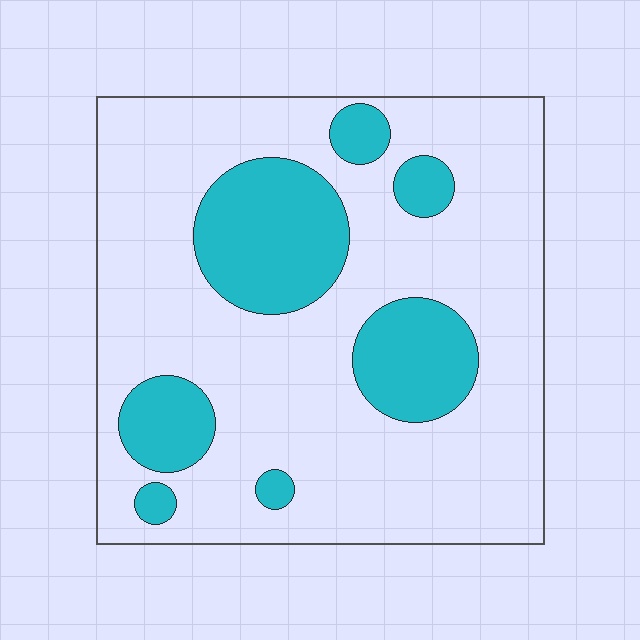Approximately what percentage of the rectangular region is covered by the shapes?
Approximately 25%.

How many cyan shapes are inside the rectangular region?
7.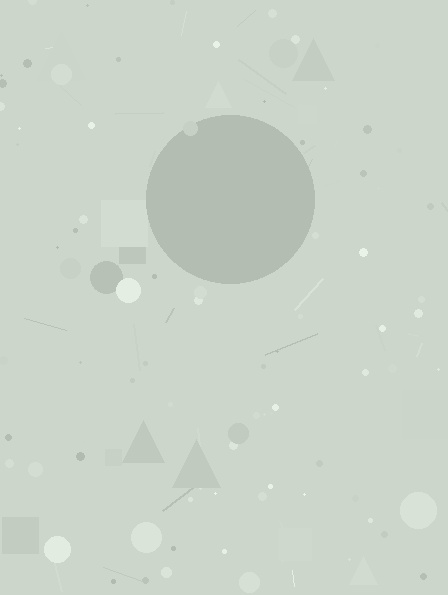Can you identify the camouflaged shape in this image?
The camouflaged shape is a circle.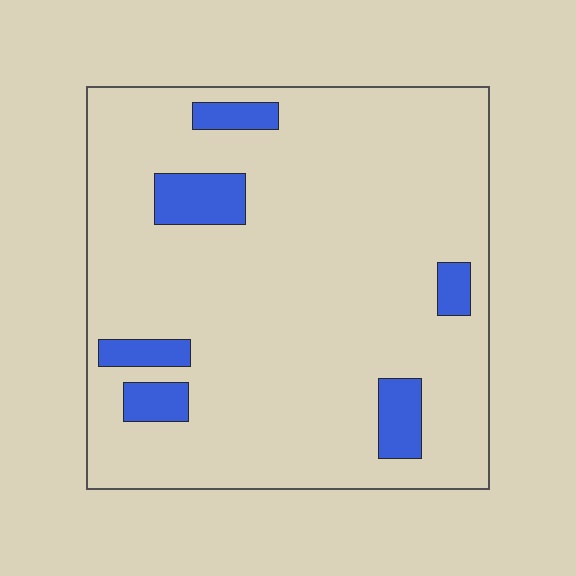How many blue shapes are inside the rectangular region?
6.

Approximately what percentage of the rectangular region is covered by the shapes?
Approximately 10%.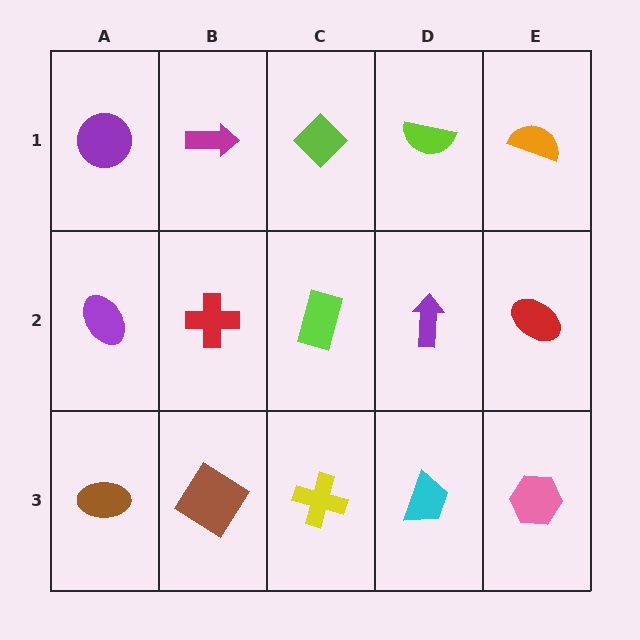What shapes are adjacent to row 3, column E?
A red ellipse (row 2, column E), a cyan trapezoid (row 3, column D).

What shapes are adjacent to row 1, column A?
A purple ellipse (row 2, column A), a magenta arrow (row 1, column B).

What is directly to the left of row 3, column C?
A brown diamond.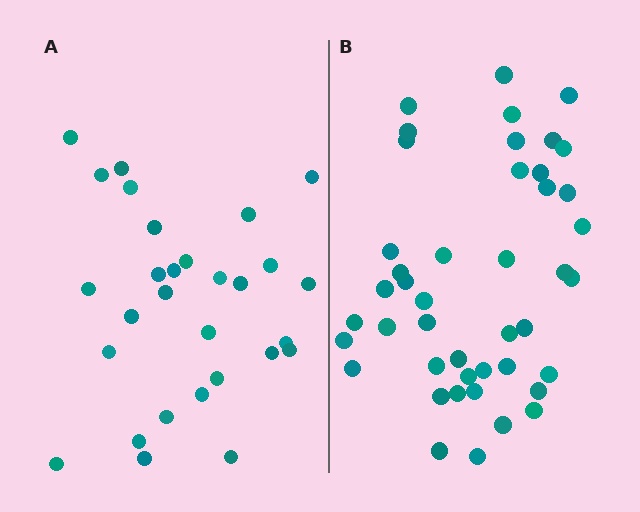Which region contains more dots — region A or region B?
Region B (the right region) has more dots.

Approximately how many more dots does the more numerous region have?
Region B has approximately 15 more dots than region A.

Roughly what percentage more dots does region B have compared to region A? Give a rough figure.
About 50% more.